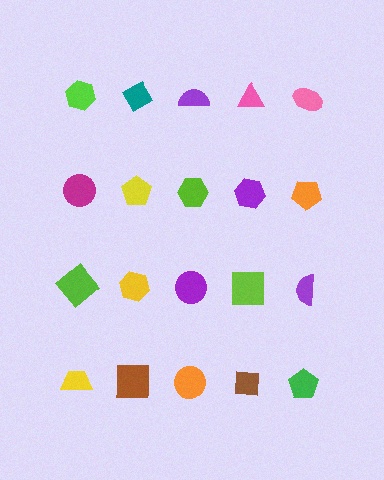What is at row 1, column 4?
A pink triangle.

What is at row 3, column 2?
A yellow hexagon.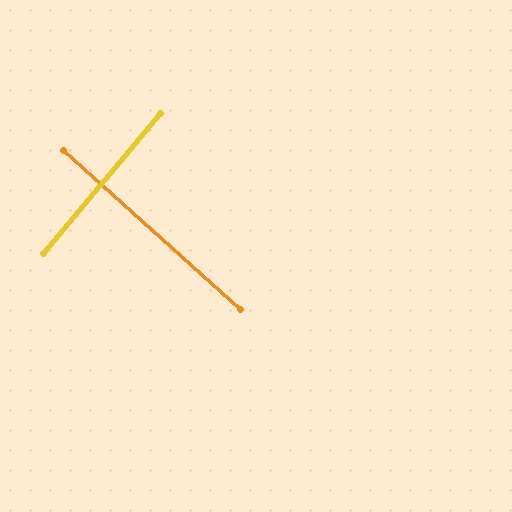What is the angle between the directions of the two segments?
Approximately 88 degrees.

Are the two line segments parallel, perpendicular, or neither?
Perpendicular — they meet at approximately 88°.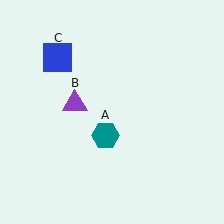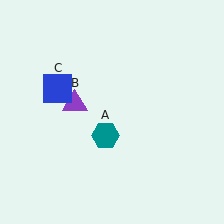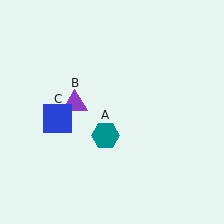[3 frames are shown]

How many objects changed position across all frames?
1 object changed position: blue square (object C).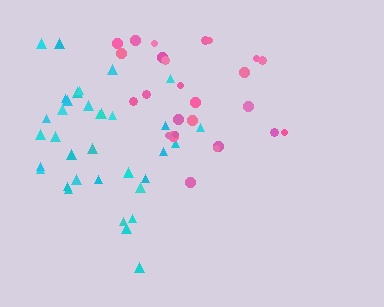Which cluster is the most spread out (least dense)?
Cyan.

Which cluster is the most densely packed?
Pink.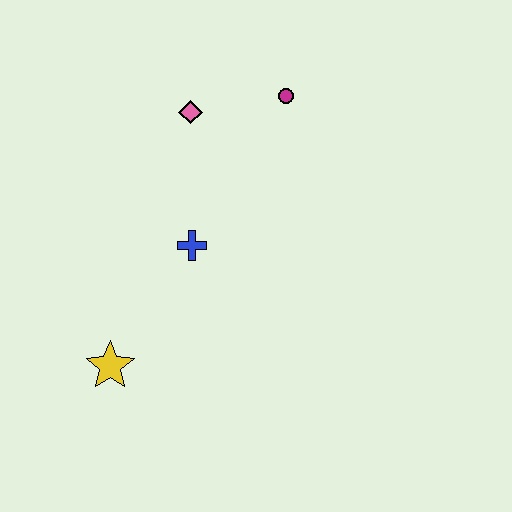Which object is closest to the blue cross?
The pink diamond is closest to the blue cross.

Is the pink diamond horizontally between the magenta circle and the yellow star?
Yes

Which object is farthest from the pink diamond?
The yellow star is farthest from the pink diamond.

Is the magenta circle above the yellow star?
Yes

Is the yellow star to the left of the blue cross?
Yes